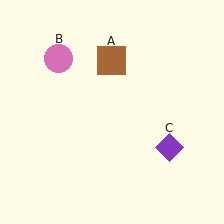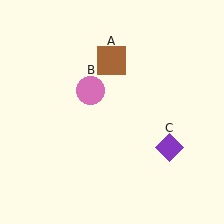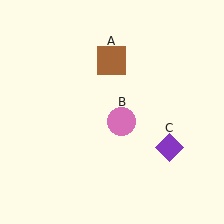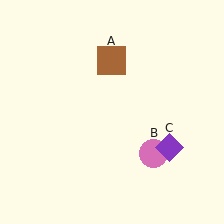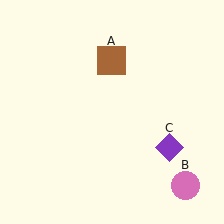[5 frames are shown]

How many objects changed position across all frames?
1 object changed position: pink circle (object B).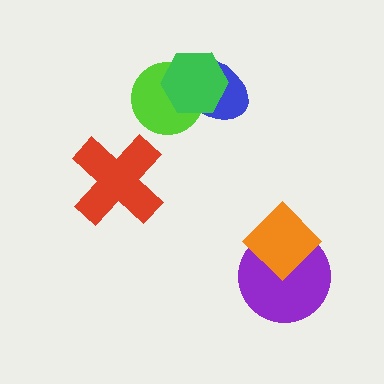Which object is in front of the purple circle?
The orange diamond is in front of the purple circle.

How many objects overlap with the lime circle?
2 objects overlap with the lime circle.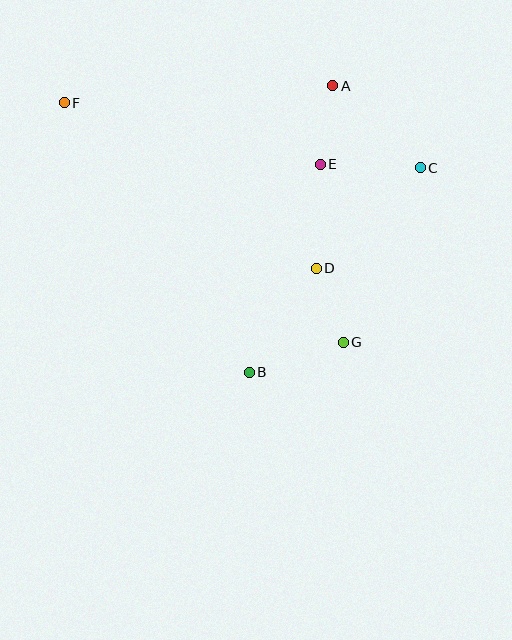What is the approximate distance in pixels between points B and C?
The distance between B and C is approximately 267 pixels.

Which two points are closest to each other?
Points D and G are closest to each other.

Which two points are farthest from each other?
Points F and G are farthest from each other.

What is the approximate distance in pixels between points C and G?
The distance between C and G is approximately 191 pixels.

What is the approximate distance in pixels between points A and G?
The distance between A and G is approximately 257 pixels.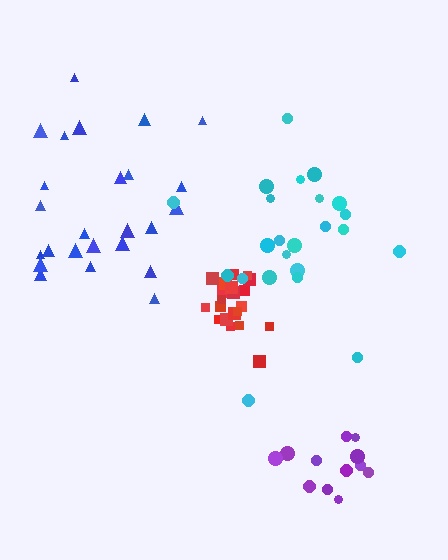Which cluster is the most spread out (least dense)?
Blue.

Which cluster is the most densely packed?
Red.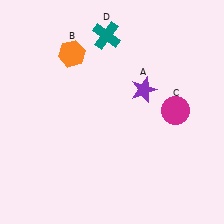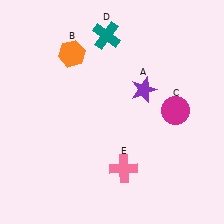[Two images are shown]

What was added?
A pink cross (E) was added in Image 2.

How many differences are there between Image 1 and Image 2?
There is 1 difference between the two images.